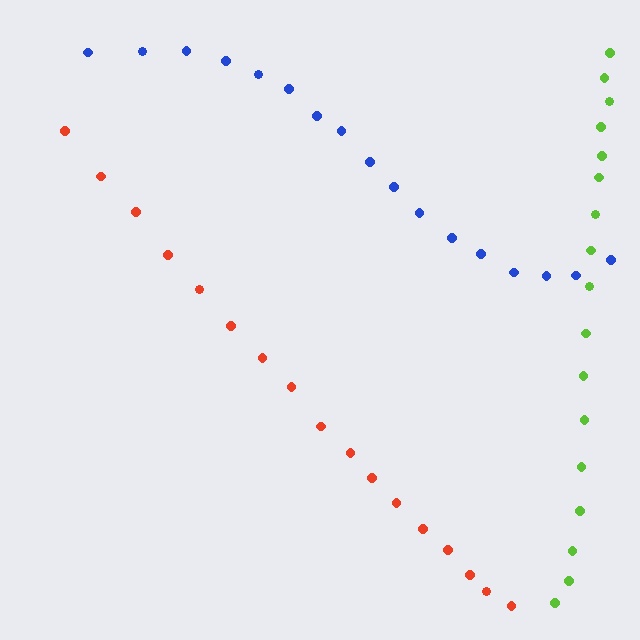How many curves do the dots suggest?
There are 3 distinct paths.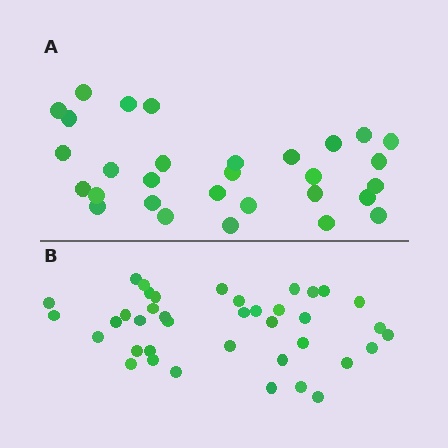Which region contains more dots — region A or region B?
Region B (the bottom region) has more dots.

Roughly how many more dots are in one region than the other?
Region B has roughly 8 or so more dots than region A.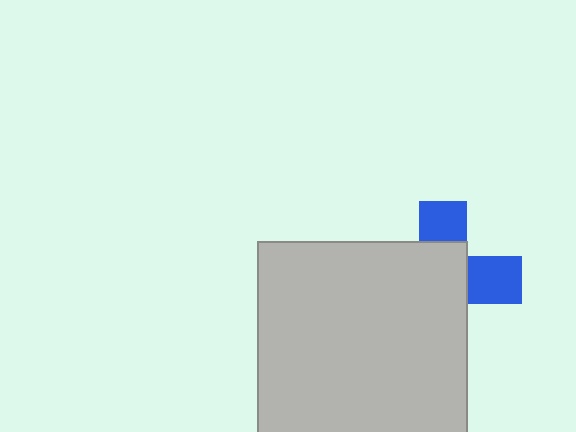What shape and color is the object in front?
The object in front is a light gray rectangle.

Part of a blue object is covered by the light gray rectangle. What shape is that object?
It is a cross.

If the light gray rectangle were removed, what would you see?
You would see the complete blue cross.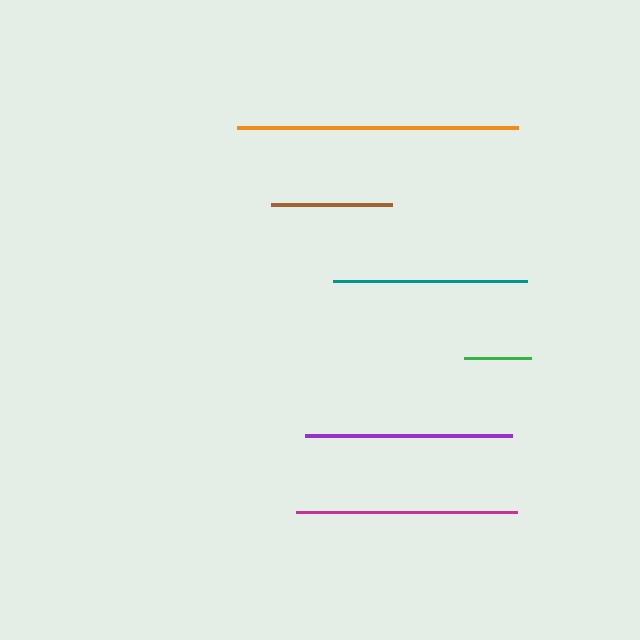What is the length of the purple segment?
The purple segment is approximately 207 pixels long.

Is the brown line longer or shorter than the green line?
The brown line is longer than the green line.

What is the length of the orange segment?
The orange segment is approximately 281 pixels long.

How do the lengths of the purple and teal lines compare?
The purple and teal lines are approximately the same length.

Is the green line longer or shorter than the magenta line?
The magenta line is longer than the green line.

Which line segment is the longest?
The orange line is the longest at approximately 281 pixels.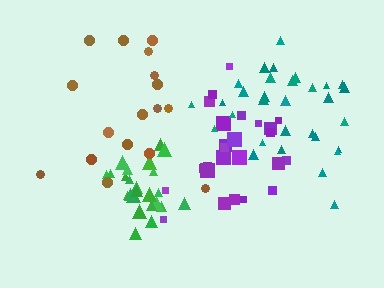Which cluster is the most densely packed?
Green.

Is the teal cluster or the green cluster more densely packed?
Green.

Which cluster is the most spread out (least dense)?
Brown.